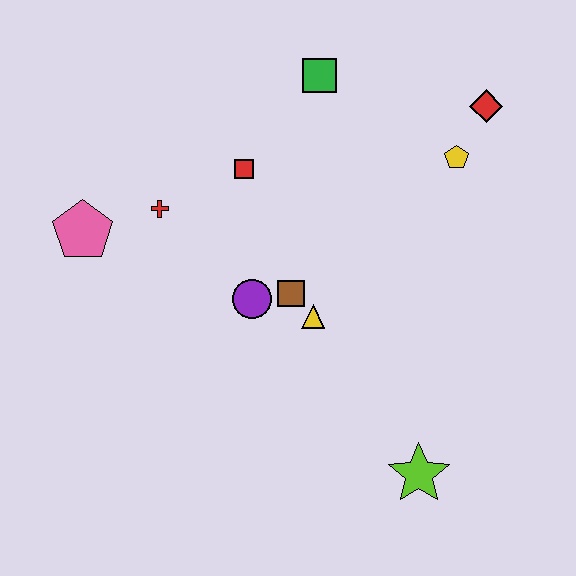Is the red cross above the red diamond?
No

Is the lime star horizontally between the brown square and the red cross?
No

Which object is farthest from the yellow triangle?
The red diamond is farthest from the yellow triangle.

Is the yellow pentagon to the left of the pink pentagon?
No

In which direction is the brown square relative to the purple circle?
The brown square is to the right of the purple circle.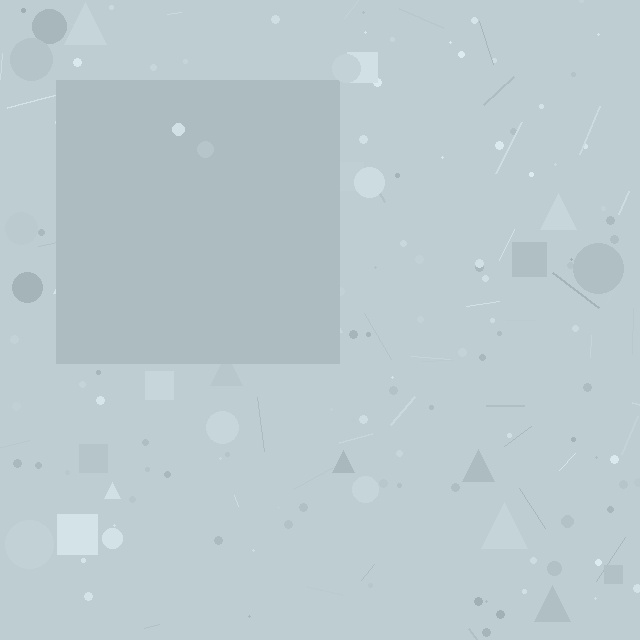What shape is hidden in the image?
A square is hidden in the image.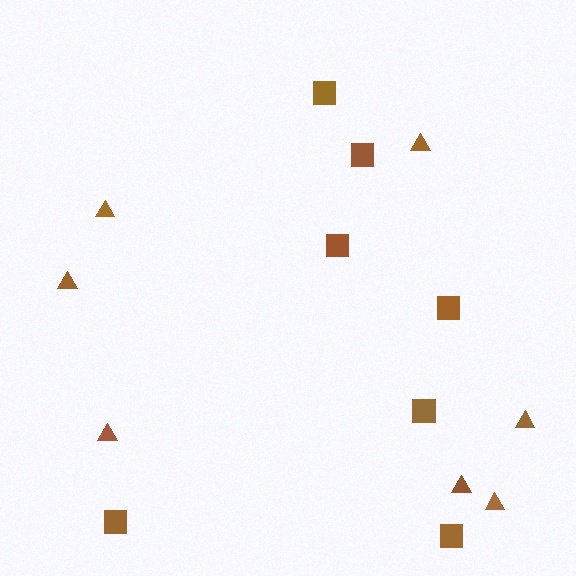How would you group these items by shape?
There are 2 groups: one group of triangles (7) and one group of squares (7).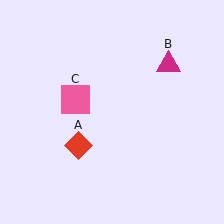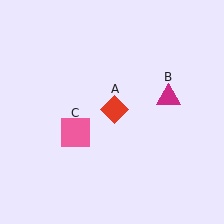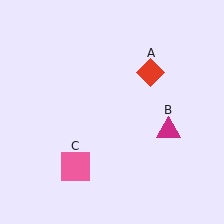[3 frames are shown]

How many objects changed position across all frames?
3 objects changed position: red diamond (object A), magenta triangle (object B), pink square (object C).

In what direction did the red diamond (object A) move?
The red diamond (object A) moved up and to the right.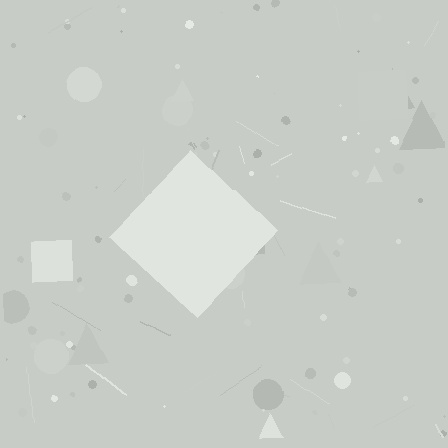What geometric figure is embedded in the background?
A diamond is embedded in the background.